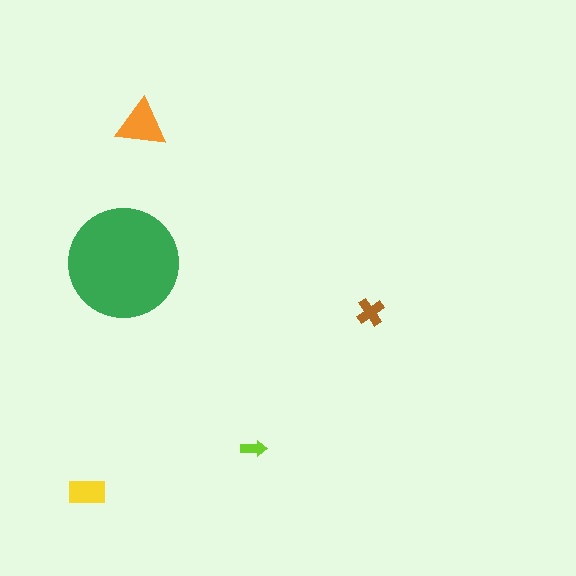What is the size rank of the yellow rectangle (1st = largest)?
3rd.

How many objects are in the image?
There are 5 objects in the image.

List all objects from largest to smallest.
The green circle, the orange triangle, the yellow rectangle, the brown cross, the lime arrow.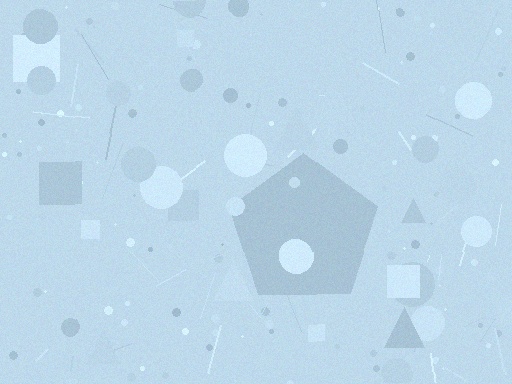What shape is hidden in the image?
A pentagon is hidden in the image.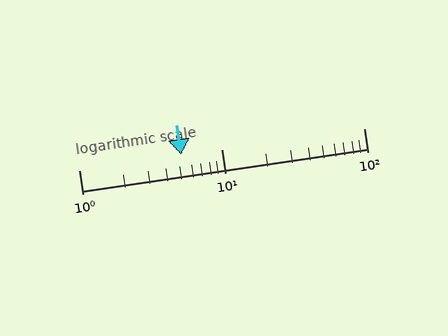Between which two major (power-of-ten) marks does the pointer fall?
The pointer is between 1 and 10.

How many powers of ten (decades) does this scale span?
The scale spans 2 decades, from 1 to 100.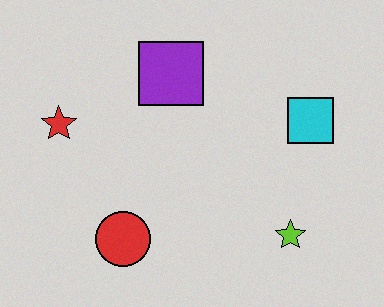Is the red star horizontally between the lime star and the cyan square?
No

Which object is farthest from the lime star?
The red star is farthest from the lime star.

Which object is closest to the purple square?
The red star is closest to the purple square.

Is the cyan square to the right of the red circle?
Yes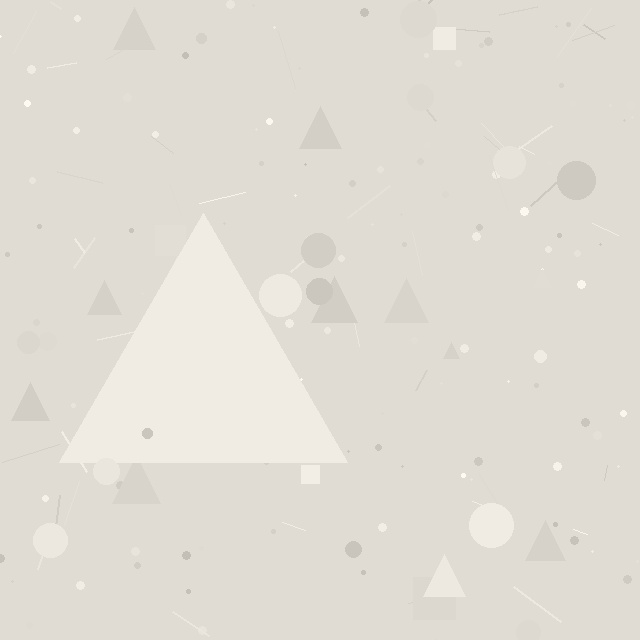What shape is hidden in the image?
A triangle is hidden in the image.